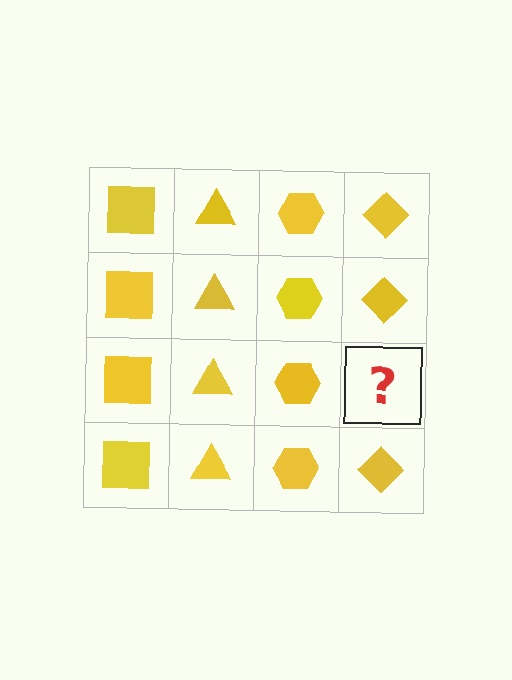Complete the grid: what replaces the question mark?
The question mark should be replaced with a yellow diamond.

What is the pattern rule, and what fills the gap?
The rule is that each column has a consistent shape. The gap should be filled with a yellow diamond.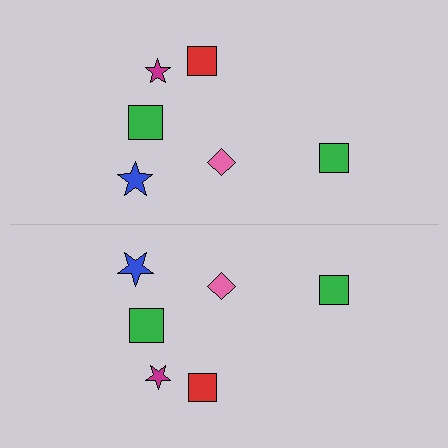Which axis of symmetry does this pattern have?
The pattern has a horizontal axis of symmetry running through the center of the image.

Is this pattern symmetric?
Yes, this pattern has bilateral (reflection) symmetry.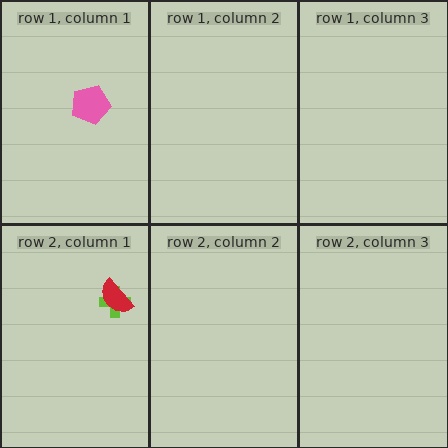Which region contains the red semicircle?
The row 2, column 1 region.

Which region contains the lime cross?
The row 2, column 1 region.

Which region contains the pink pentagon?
The row 1, column 1 region.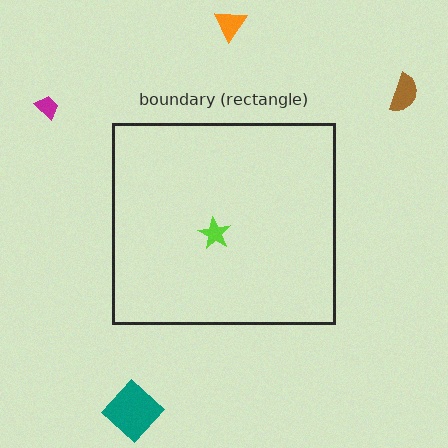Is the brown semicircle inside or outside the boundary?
Outside.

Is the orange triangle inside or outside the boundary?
Outside.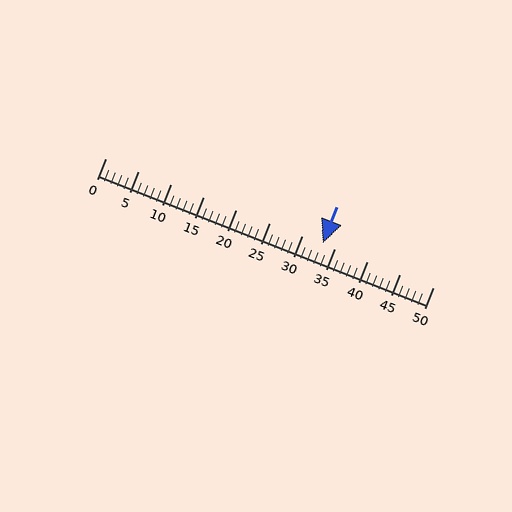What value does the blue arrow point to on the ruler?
The blue arrow points to approximately 33.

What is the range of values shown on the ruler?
The ruler shows values from 0 to 50.